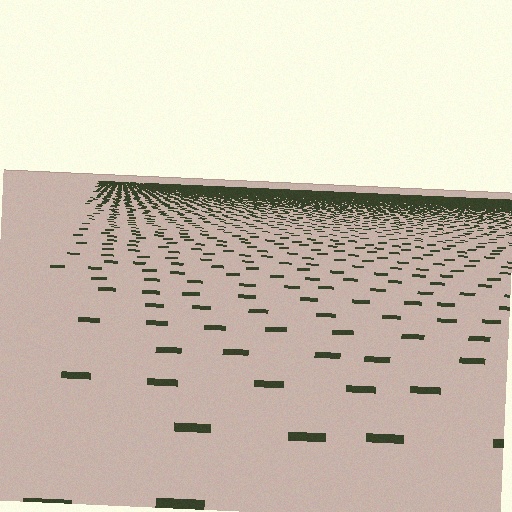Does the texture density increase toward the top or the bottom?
Density increases toward the top.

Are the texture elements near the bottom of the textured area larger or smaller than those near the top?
Larger. Near the bottom, elements are closer to the viewer and appear at a bigger on-screen size.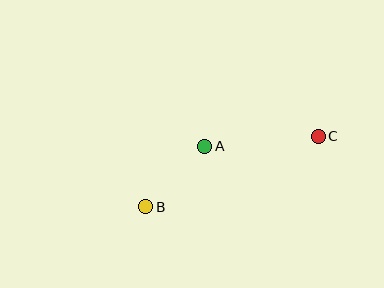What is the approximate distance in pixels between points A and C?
The distance between A and C is approximately 114 pixels.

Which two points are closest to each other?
Points A and B are closest to each other.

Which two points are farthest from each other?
Points B and C are farthest from each other.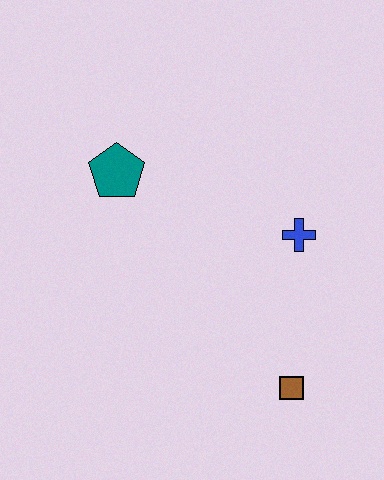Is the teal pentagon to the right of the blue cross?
No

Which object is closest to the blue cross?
The brown square is closest to the blue cross.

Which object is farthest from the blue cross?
The teal pentagon is farthest from the blue cross.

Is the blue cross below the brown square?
No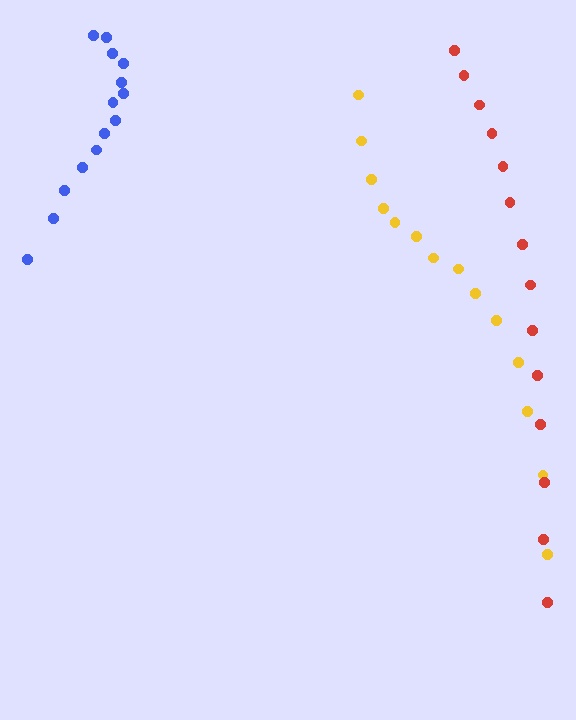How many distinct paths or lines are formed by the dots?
There are 3 distinct paths.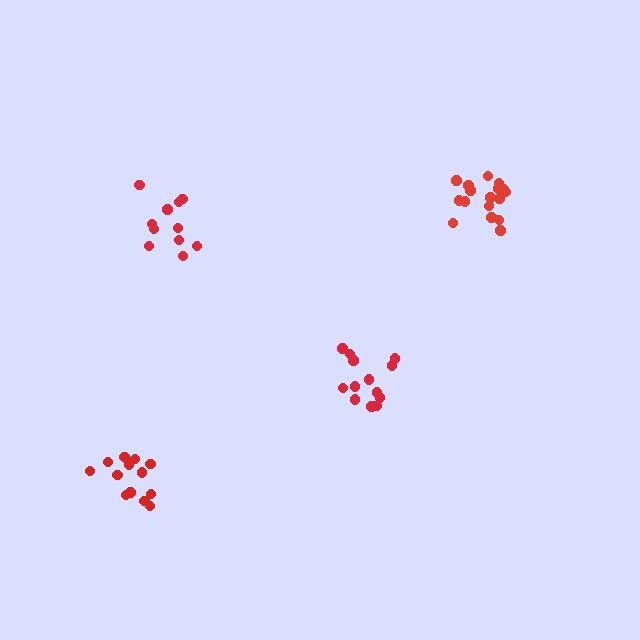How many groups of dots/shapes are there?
There are 4 groups.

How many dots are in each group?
Group 1: 11 dots, Group 2: 13 dots, Group 3: 13 dots, Group 4: 17 dots (54 total).